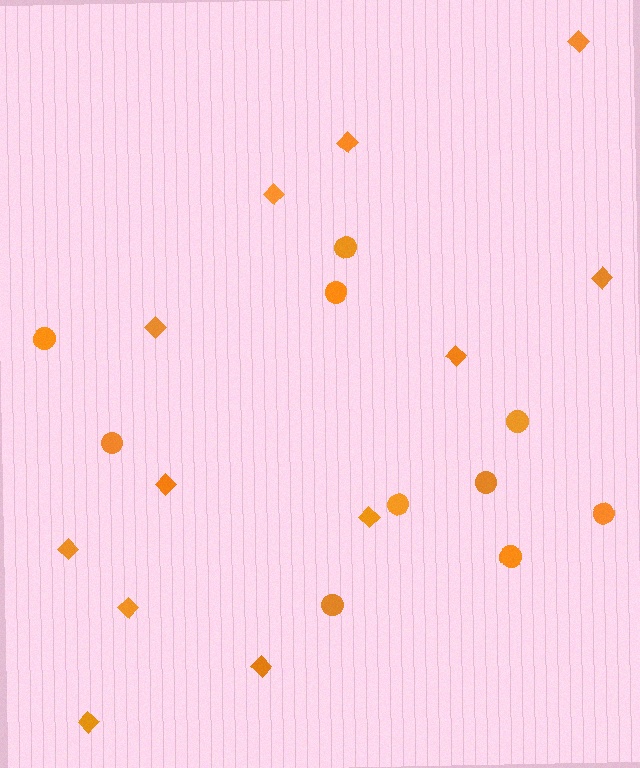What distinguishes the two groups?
There are 2 groups: one group of circles (10) and one group of diamonds (12).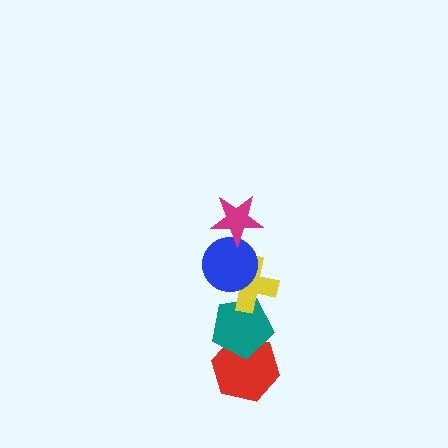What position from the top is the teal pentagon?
The teal pentagon is 4th from the top.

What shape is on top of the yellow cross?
The blue circle is on top of the yellow cross.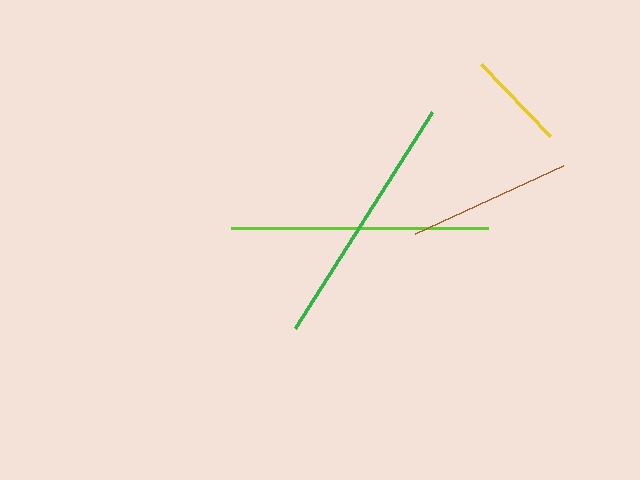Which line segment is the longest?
The lime line is the longest at approximately 257 pixels.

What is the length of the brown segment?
The brown segment is approximately 163 pixels long.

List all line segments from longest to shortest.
From longest to shortest: lime, green, brown, yellow.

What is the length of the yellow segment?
The yellow segment is approximately 99 pixels long.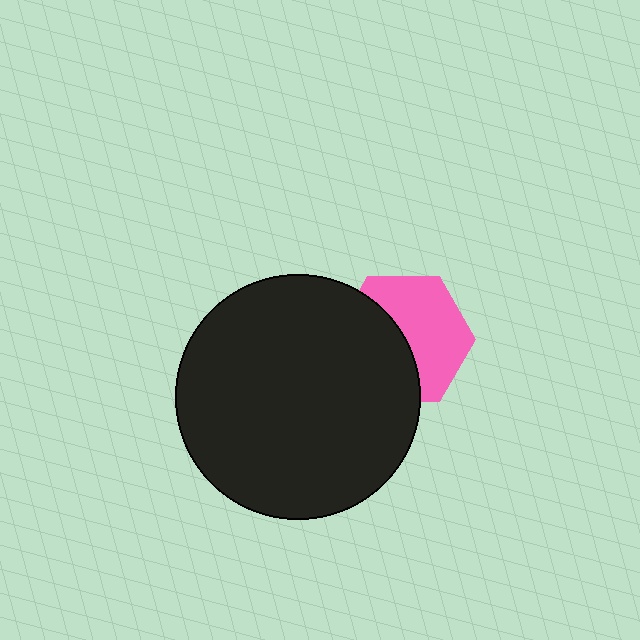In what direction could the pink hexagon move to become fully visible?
The pink hexagon could move right. That would shift it out from behind the black circle entirely.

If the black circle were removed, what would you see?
You would see the complete pink hexagon.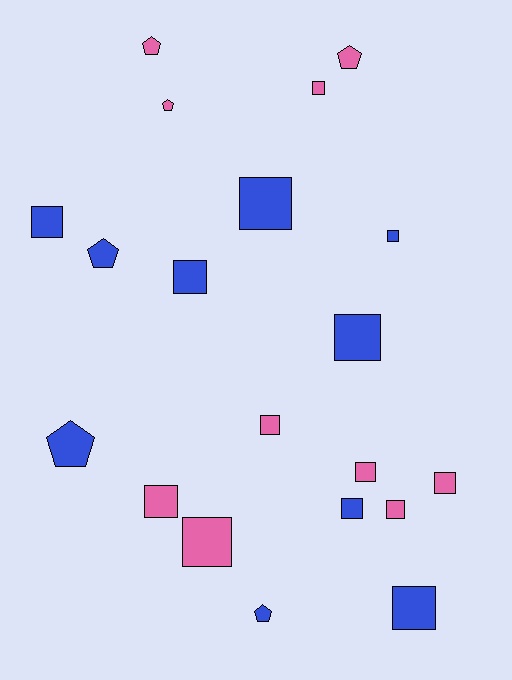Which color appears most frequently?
Blue, with 10 objects.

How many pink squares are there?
There are 7 pink squares.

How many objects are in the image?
There are 20 objects.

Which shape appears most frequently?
Square, with 14 objects.